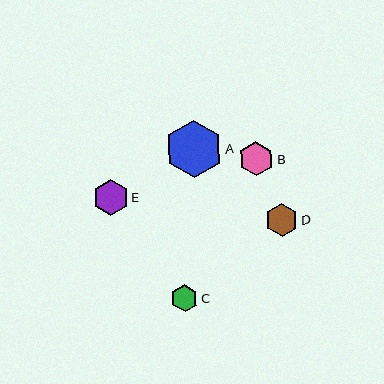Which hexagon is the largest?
Hexagon A is the largest with a size of approximately 57 pixels.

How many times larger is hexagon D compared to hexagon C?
Hexagon D is approximately 1.2 times the size of hexagon C.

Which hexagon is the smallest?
Hexagon C is the smallest with a size of approximately 27 pixels.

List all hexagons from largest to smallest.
From largest to smallest: A, E, B, D, C.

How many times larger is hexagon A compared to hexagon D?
Hexagon A is approximately 1.7 times the size of hexagon D.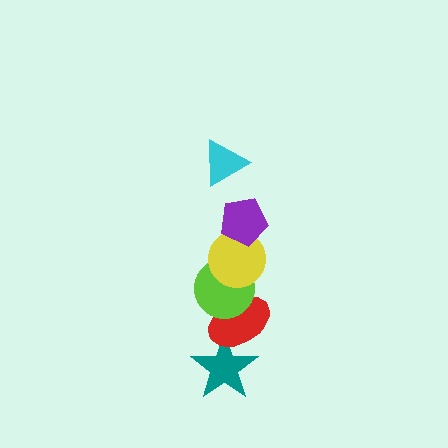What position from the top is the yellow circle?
The yellow circle is 3rd from the top.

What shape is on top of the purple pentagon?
The cyan triangle is on top of the purple pentagon.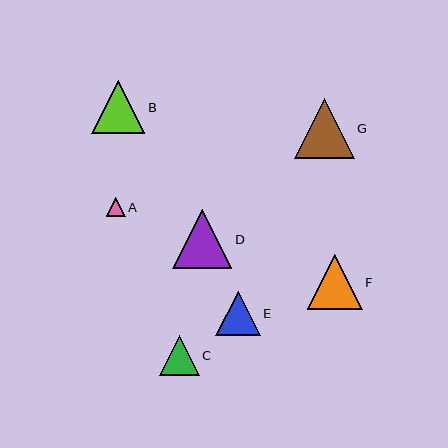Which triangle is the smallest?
Triangle A is the smallest with a size of approximately 18 pixels.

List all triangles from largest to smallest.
From largest to smallest: G, D, F, B, E, C, A.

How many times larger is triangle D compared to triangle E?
Triangle D is approximately 1.3 times the size of triangle E.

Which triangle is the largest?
Triangle G is the largest with a size of approximately 60 pixels.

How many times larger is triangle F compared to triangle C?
Triangle F is approximately 1.4 times the size of triangle C.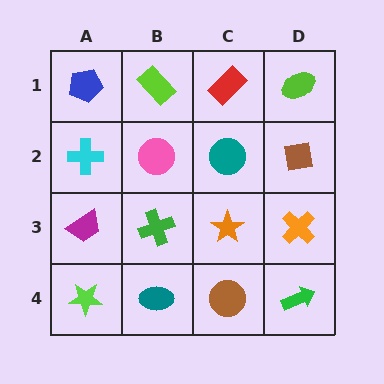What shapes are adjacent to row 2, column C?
A red rectangle (row 1, column C), an orange star (row 3, column C), a pink circle (row 2, column B), a brown square (row 2, column D).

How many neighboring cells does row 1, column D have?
2.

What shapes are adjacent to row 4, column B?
A green cross (row 3, column B), a lime star (row 4, column A), a brown circle (row 4, column C).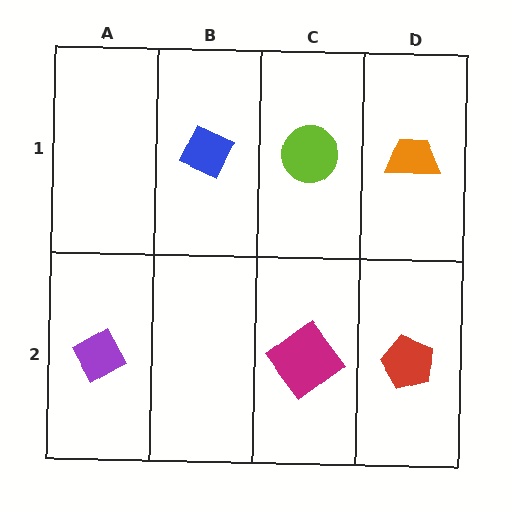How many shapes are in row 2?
3 shapes.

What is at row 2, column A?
A purple diamond.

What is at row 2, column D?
A red pentagon.